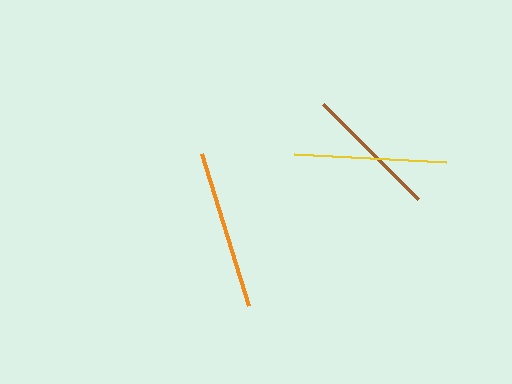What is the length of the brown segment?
The brown segment is approximately 135 pixels long.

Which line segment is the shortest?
The brown line is the shortest at approximately 135 pixels.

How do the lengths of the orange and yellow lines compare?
The orange and yellow lines are approximately the same length.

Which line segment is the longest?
The orange line is the longest at approximately 159 pixels.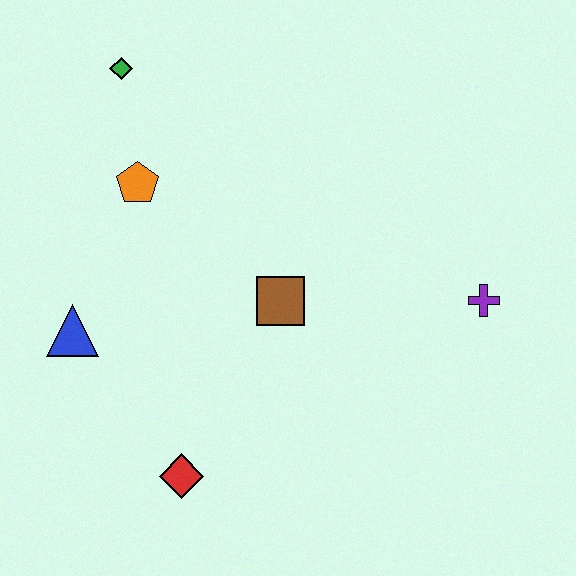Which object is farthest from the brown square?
The green diamond is farthest from the brown square.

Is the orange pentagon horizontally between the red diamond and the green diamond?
Yes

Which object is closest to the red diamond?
The blue triangle is closest to the red diamond.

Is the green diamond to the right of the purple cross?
No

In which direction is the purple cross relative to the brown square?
The purple cross is to the right of the brown square.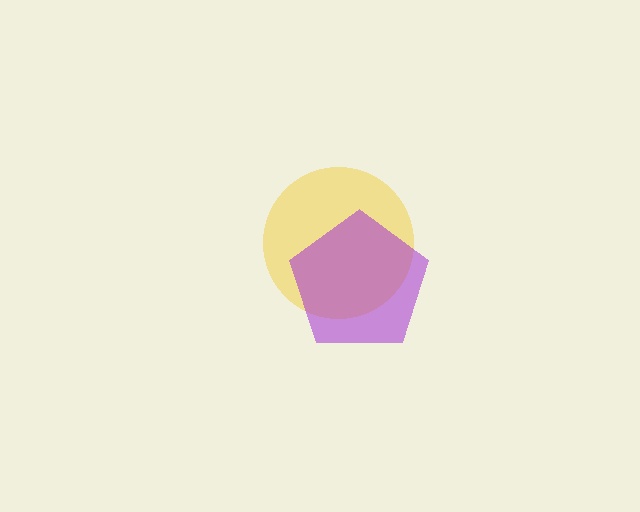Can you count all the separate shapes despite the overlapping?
Yes, there are 2 separate shapes.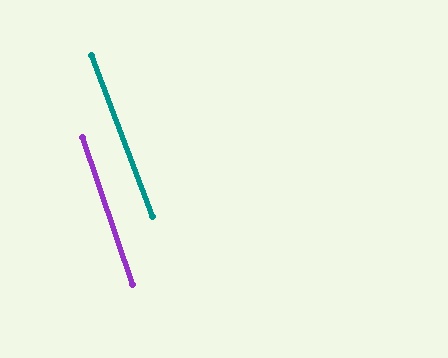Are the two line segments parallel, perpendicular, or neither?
Parallel — their directions differ by only 2.0°.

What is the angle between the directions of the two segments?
Approximately 2 degrees.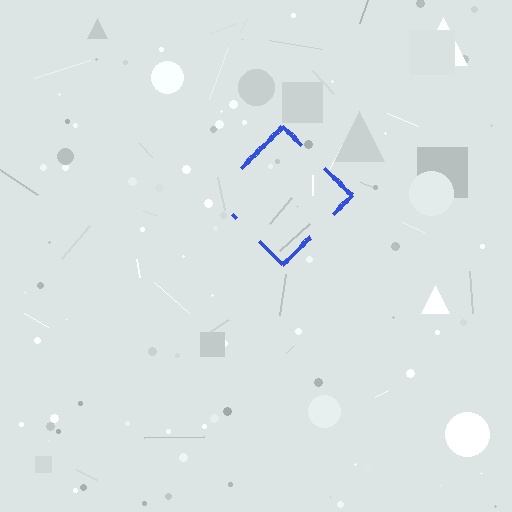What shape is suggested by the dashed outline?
The dashed outline suggests a diamond.